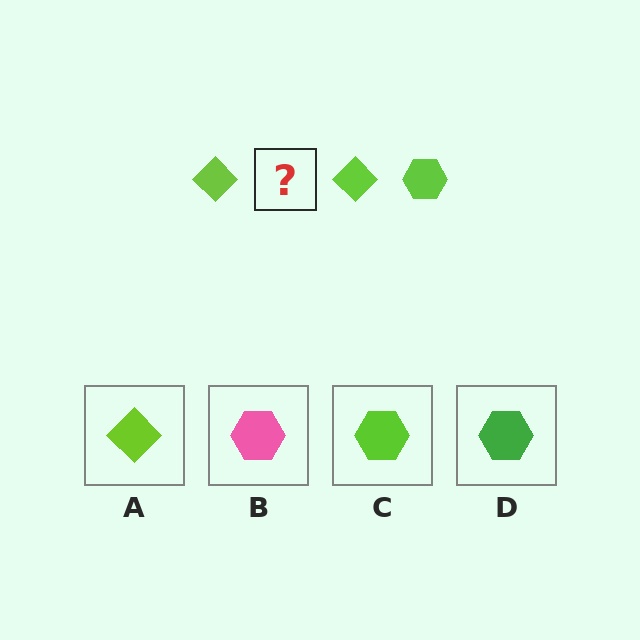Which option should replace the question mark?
Option C.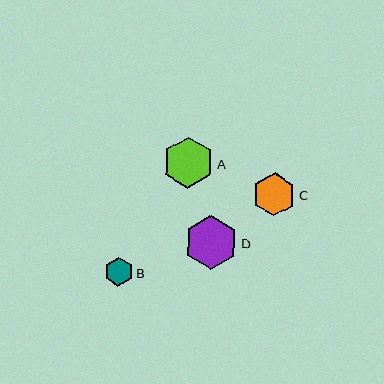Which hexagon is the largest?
Hexagon D is the largest with a size of approximately 54 pixels.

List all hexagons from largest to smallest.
From largest to smallest: D, A, C, B.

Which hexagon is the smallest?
Hexagon B is the smallest with a size of approximately 29 pixels.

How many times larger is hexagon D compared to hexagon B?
Hexagon D is approximately 1.9 times the size of hexagon B.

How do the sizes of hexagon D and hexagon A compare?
Hexagon D and hexagon A are approximately the same size.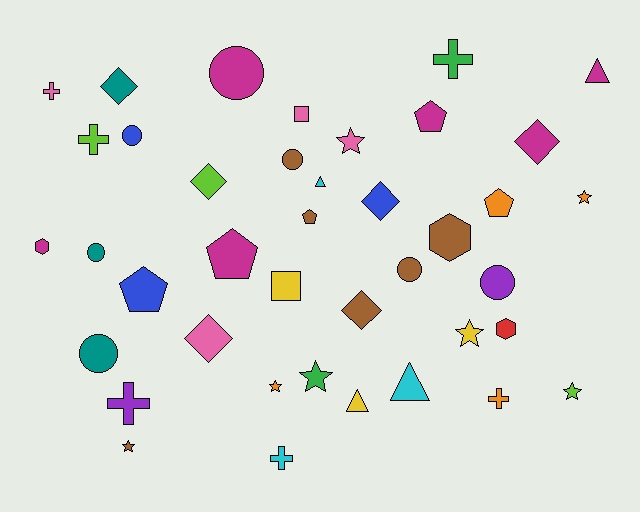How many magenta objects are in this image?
There are 6 magenta objects.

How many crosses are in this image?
There are 6 crosses.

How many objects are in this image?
There are 40 objects.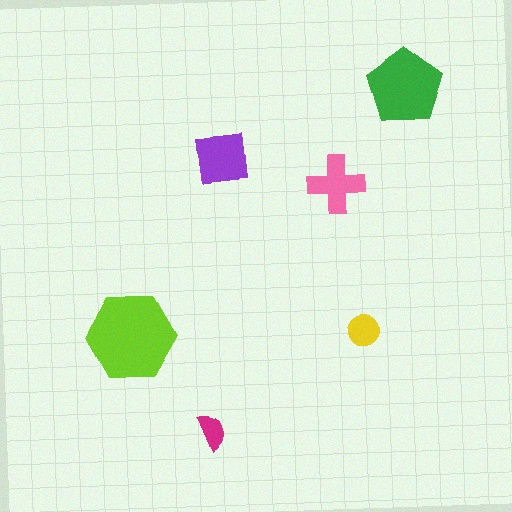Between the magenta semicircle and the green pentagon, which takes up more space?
The green pentagon.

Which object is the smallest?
The magenta semicircle.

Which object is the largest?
The lime hexagon.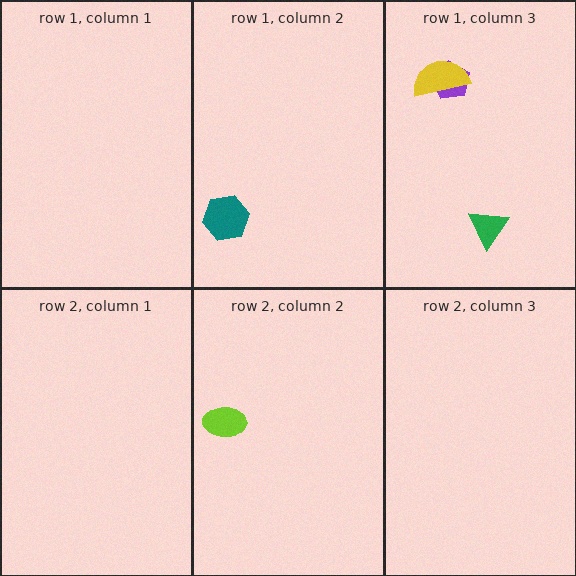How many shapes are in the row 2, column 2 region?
1.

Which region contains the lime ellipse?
The row 2, column 2 region.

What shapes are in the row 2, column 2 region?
The lime ellipse.